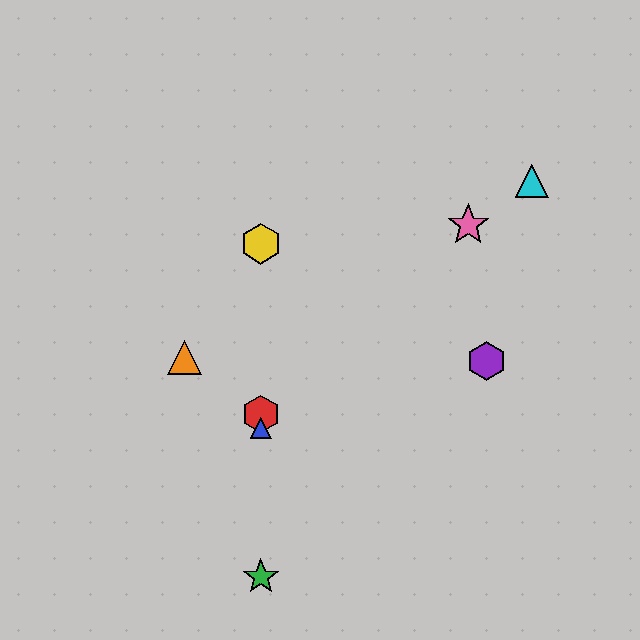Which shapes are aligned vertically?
The red hexagon, the blue triangle, the green star, the yellow hexagon are aligned vertically.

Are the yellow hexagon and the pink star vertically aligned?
No, the yellow hexagon is at x≈261 and the pink star is at x≈468.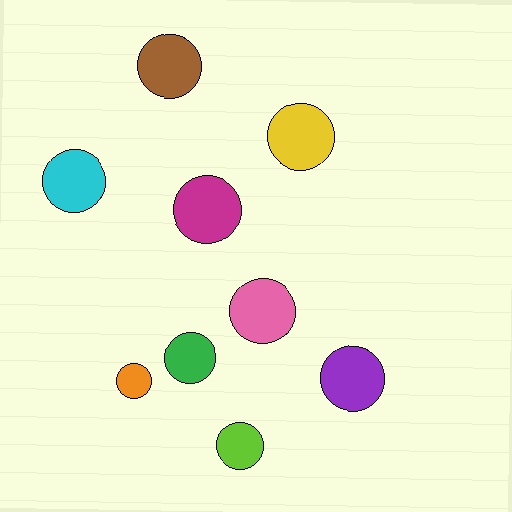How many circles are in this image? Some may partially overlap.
There are 9 circles.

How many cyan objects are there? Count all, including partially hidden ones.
There is 1 cyan object.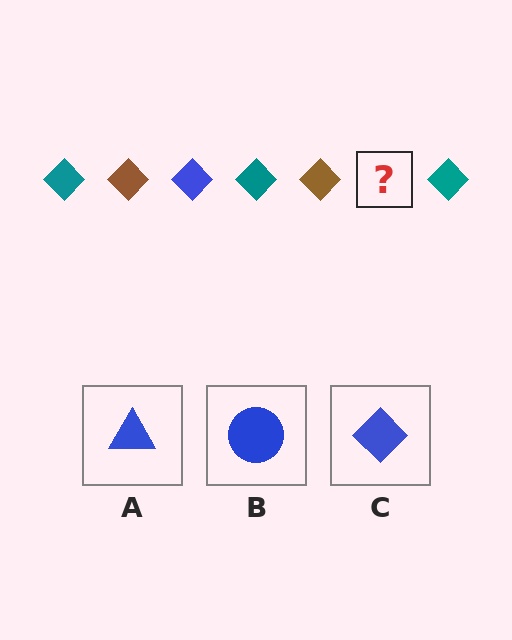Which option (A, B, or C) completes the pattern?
C.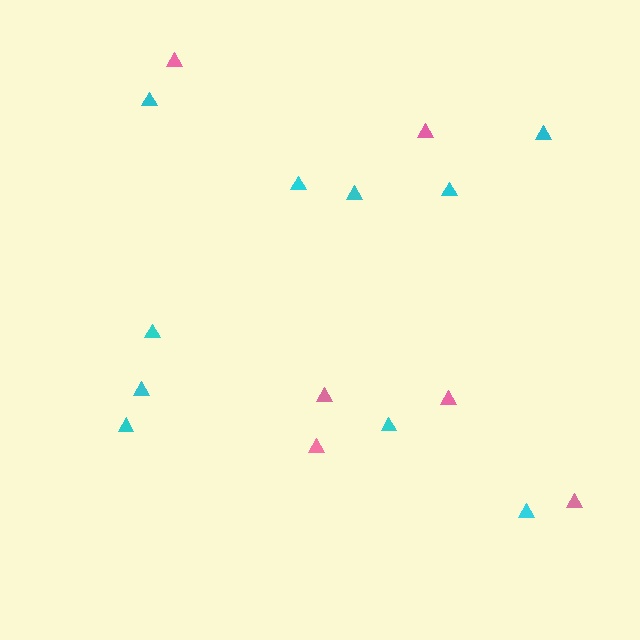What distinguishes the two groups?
There are 2 groups: one group of cyan triangles (10) and one group of pink triangles (6).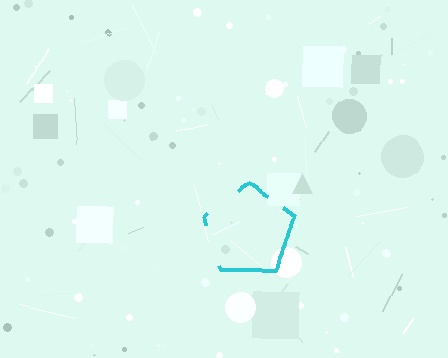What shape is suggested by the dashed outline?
The dashed outline suggests a pentagon.